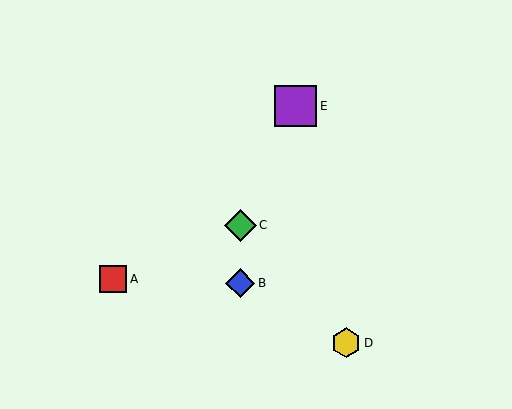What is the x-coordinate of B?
Object B is at x≈240.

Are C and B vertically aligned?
Yes, both are at x≈240.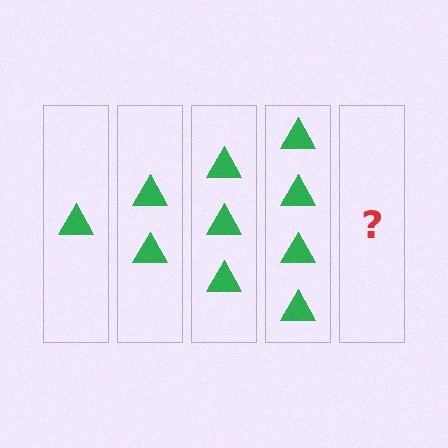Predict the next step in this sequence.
The next step is 5 triangles.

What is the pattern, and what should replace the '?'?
The pattern is that each step adds one more triangle. The '?' should be 5 triangles.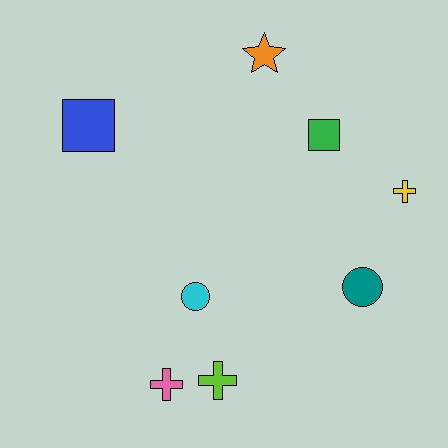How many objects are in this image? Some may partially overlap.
There are 8 objects.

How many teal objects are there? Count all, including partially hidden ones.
There is 1 teal object.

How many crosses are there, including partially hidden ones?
There are 3 crosses.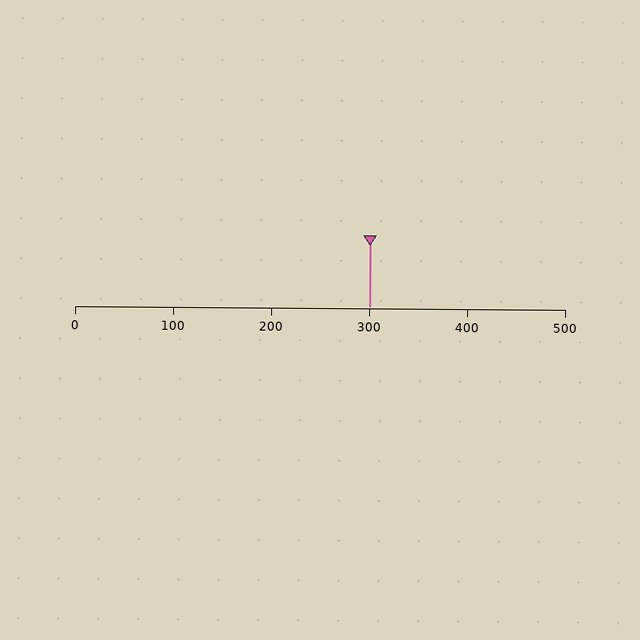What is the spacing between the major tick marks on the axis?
The major ticks are spaced 100 apart.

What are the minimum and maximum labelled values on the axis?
The axis runs from 0 to 500.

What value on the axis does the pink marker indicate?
The marker indicates approximately 300.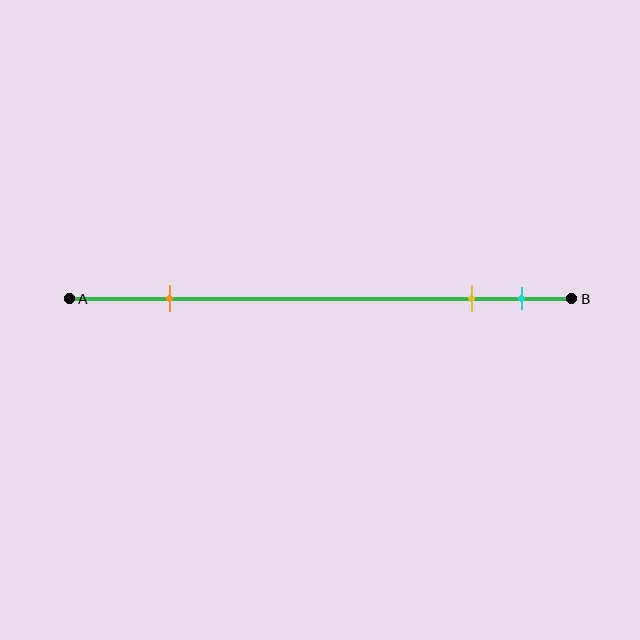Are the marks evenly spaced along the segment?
No, the marks are not evenly spaced.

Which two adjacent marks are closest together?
The yellow and cyan marks are the closest adjacent pair.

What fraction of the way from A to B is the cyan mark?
The cyan mark is approximately 90% (0.9) of the way from A to B.